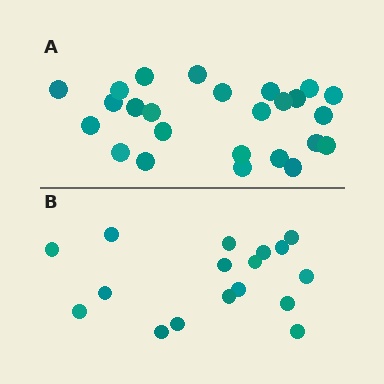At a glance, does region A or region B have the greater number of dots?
Region A (the top region) has more dots.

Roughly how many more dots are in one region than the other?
Region A has roughly 8 or so more dots than region B.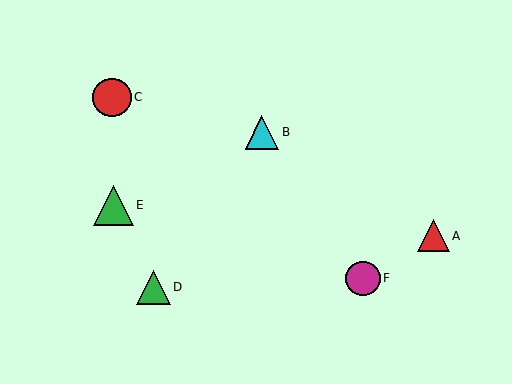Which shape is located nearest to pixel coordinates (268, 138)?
The cyan triangle (labeled B) at (262, 132) is nearest to that location.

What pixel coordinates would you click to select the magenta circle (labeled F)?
Click at (363, 278) to select the magenta circle F.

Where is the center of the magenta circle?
The center of the magenta circle is at (363, 278).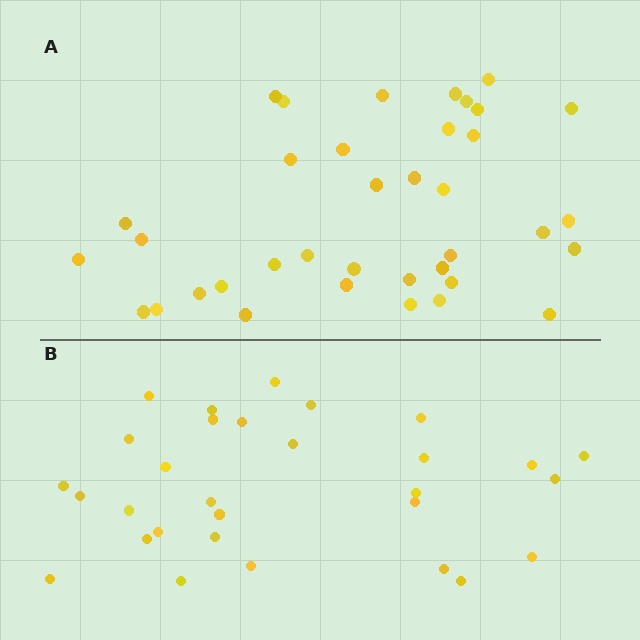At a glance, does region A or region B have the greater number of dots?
Region A (the top region) has more dots.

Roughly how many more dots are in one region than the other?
Region A has roughly 8 or so more dots than region B.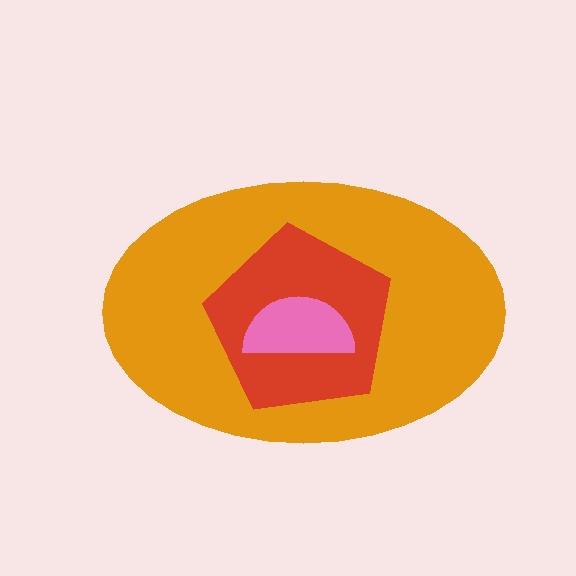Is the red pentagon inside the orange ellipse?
Yes.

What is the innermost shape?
The pink semicircle.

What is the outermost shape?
The orange ellipse.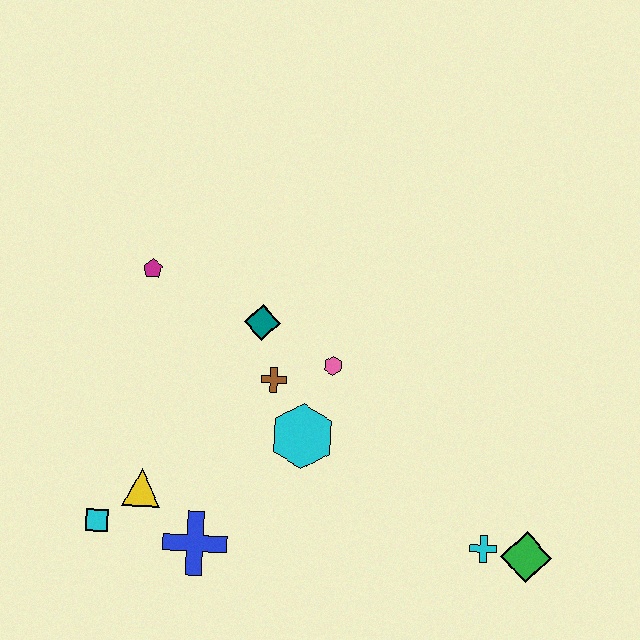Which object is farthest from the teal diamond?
The green diamond is farthest from the teal diamond.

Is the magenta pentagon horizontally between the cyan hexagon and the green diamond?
No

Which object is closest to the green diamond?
The cyan cross is closest to the green diamond.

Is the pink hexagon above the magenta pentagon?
No